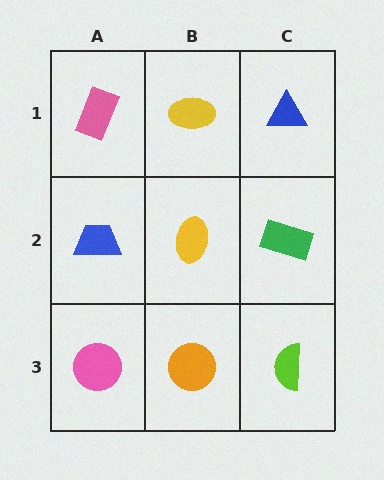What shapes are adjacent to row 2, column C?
A blue triangle (row 1, column C), a lime semicircle (row 3, column C), a yellow ellipse (row 2, column B).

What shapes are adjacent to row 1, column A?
A blue trapezoid (row 2, column A), a yellow ellipse (row 1, column B).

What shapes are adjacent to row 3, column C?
A green rectangle (row 2, column C), an orange circle (row 3, column B).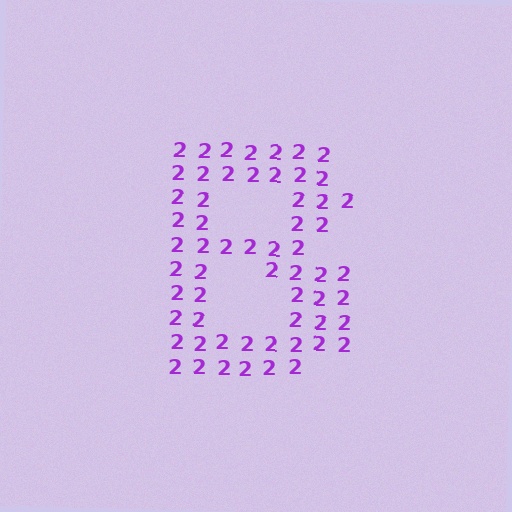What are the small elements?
The small elements are digit 2's.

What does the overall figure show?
The overall figure shows the letter B.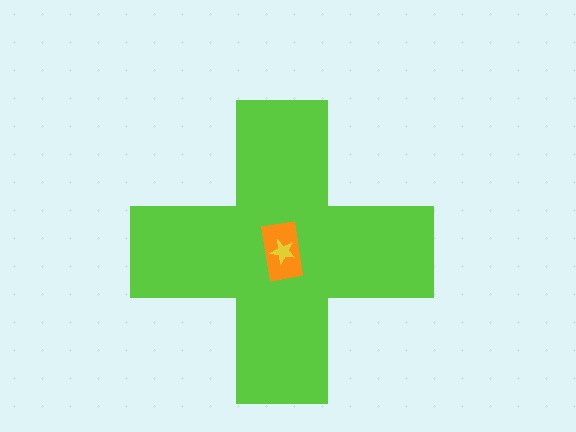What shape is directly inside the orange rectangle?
The yellow star.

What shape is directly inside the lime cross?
The orange rectangle.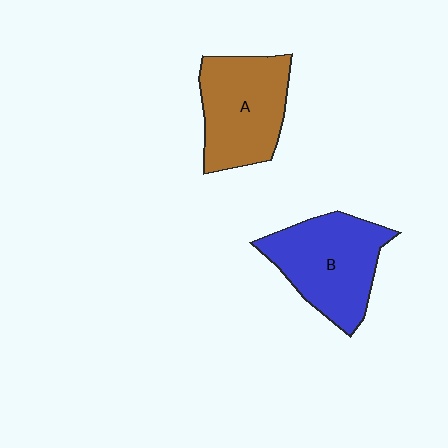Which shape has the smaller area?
Shape A (brown).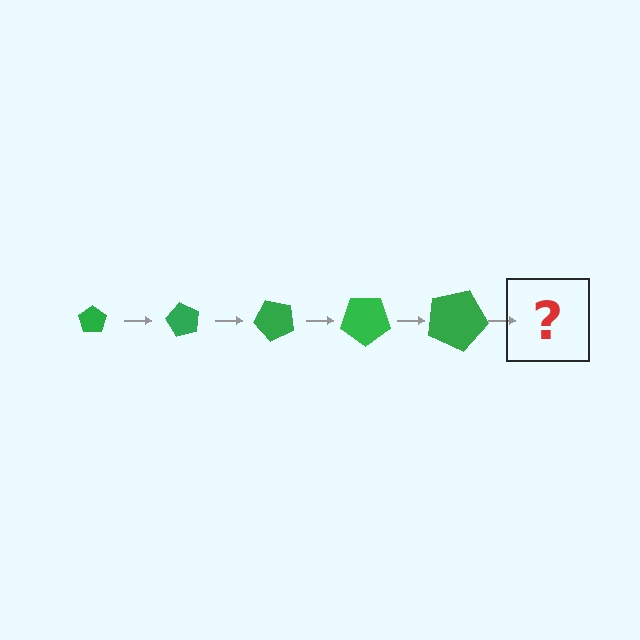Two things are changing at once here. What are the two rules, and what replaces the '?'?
The two rules are that the pentagon grows larger each step and it rotates 60 degrees each step. The '?' should be a pentagon, larger than the previous one and rotated 300 degrees from the start.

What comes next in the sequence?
The next element should be a pentagon, larger than the previous one and rotated 300 degrees from the start.